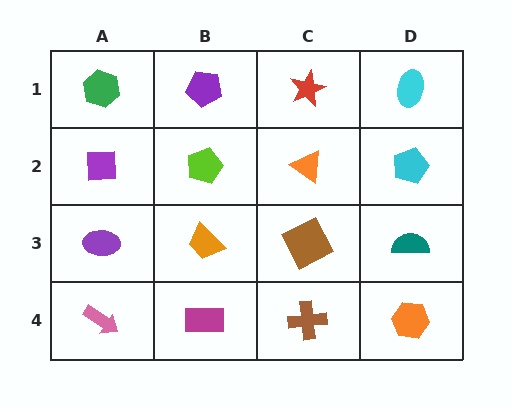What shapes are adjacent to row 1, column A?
A purple square (row 2, column A), a purple pentagon (row 1, column B).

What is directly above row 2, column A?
A green hexagon.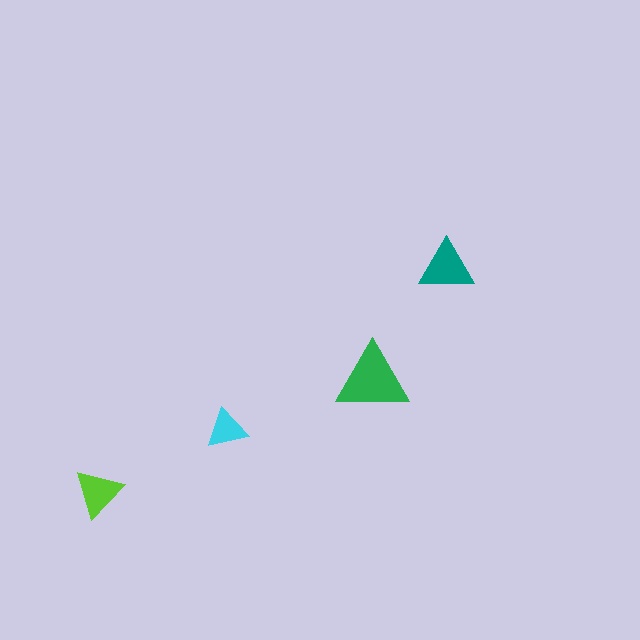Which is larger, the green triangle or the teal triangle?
The green one.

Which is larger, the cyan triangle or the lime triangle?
The lime one.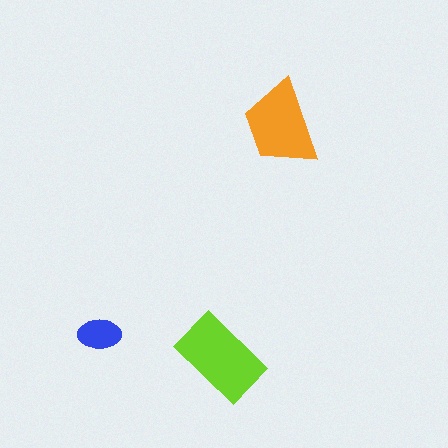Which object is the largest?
The lime rectangle.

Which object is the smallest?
The blue ellipse.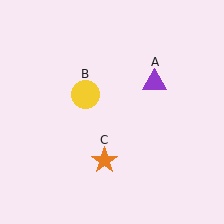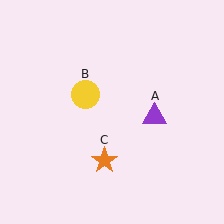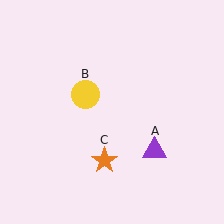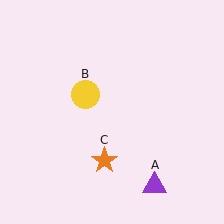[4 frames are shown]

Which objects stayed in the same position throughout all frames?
Yellow circle (object B) and orange star (object C) remained stationary.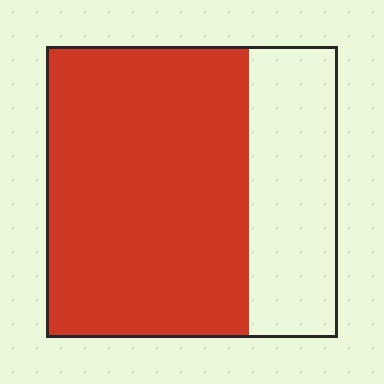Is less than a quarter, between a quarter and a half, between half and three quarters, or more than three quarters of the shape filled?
Between half and three quarters.